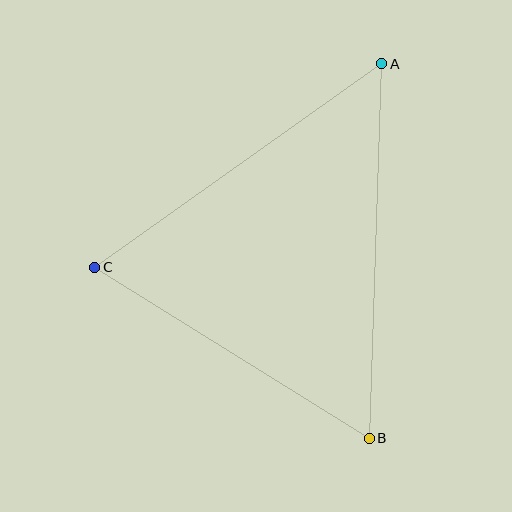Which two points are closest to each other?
Points B and C are closest to each other.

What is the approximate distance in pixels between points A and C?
The distance between A and C is approximately 352 pixels.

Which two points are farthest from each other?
Points A and B are farthest from each other.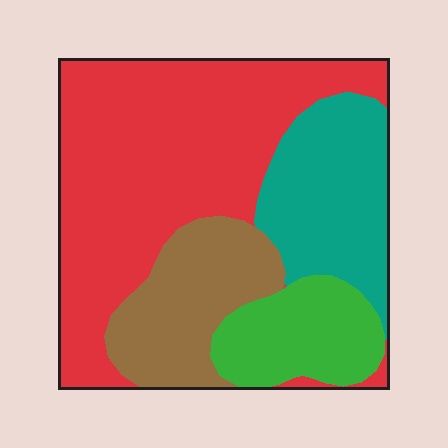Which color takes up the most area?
Red, at roughly 50%.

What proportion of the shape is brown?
Brown takes up about one sixth (1/6) of the shape.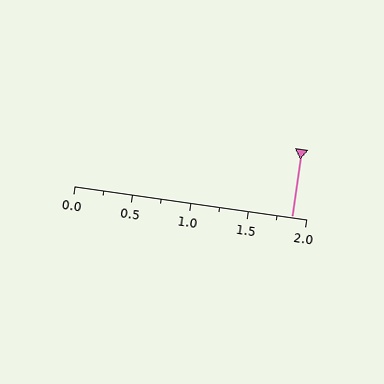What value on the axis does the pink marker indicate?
The marker indicates approximately 1.88.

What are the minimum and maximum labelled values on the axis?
The axis runs from 0.0 to 2.0.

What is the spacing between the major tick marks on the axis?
The major ticks are spaced 0.5 apart.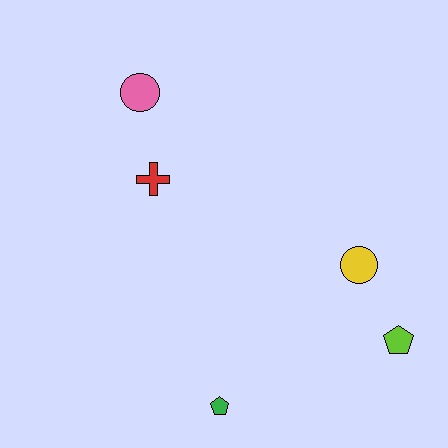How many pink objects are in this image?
There is 1 pink object.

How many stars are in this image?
There are no stars.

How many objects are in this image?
There are 5 objects.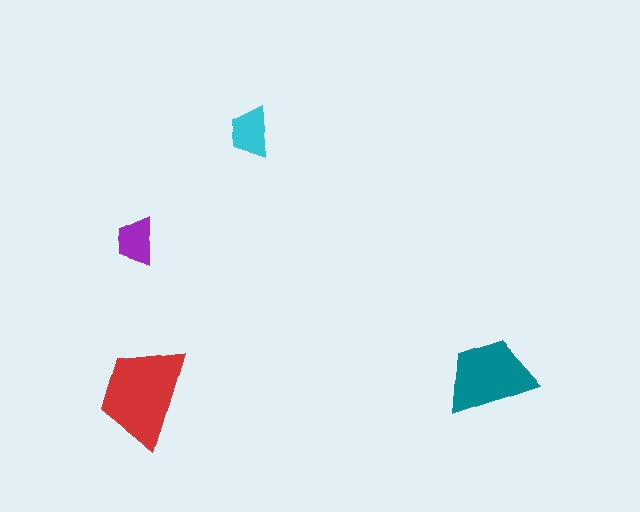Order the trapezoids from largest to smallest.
the red one, the teal one, the cyan one, the purple one.